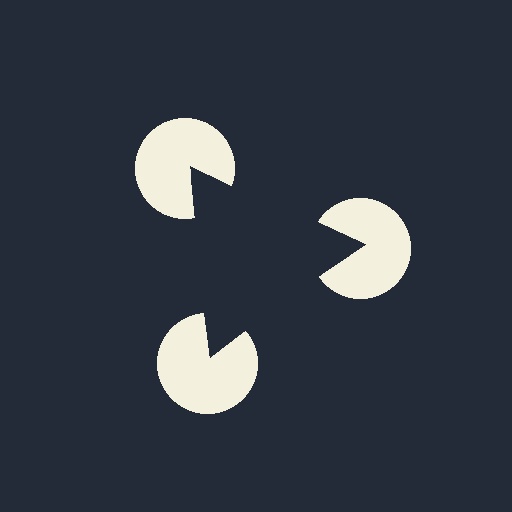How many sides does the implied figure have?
3 sides.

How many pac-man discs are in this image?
There are 3 — one at each vertex of the illusory triangle.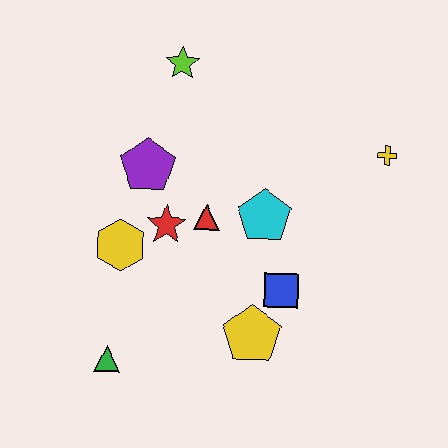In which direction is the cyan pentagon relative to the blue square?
The cyan pentagon is above the blue square.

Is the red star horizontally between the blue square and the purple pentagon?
Yes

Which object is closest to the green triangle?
The yellow hexagon is closest to the green triangle.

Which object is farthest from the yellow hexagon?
The yellow cross is farthest from the yellow hexagon.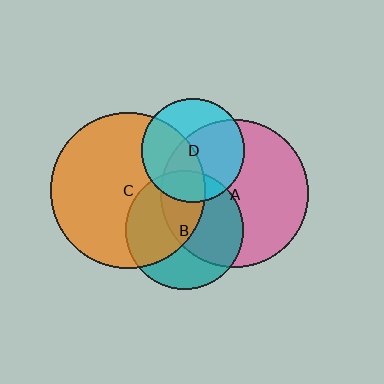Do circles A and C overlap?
Yes.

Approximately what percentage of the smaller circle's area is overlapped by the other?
Approximately 20%.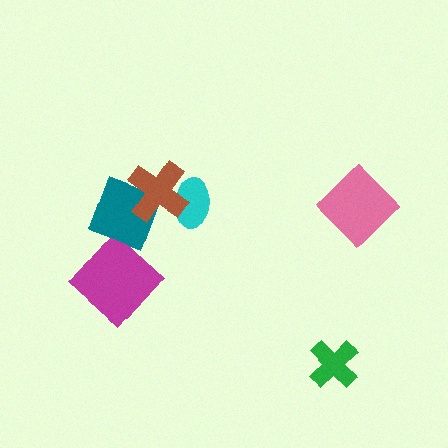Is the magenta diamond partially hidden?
No, no other shape covers it.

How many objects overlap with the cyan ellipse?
1 object overlaps with the cyan ellipse.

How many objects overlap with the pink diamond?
0 objects overlap with the pink diamond.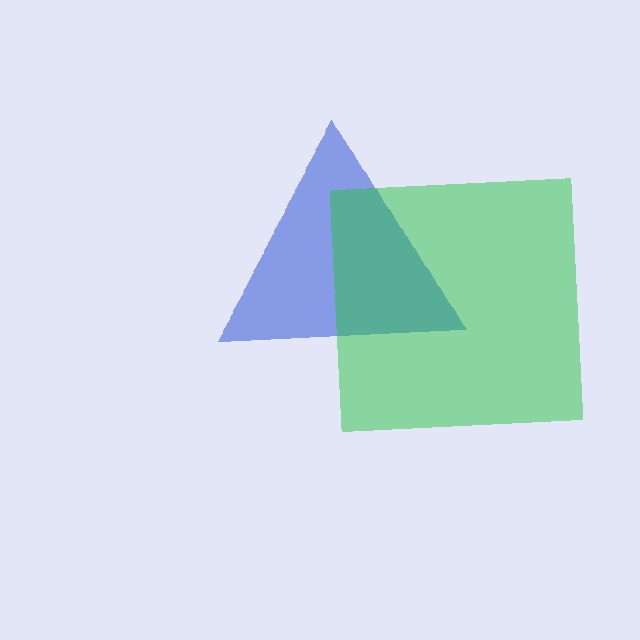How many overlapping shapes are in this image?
There are 2 overlapping shapes in the image.